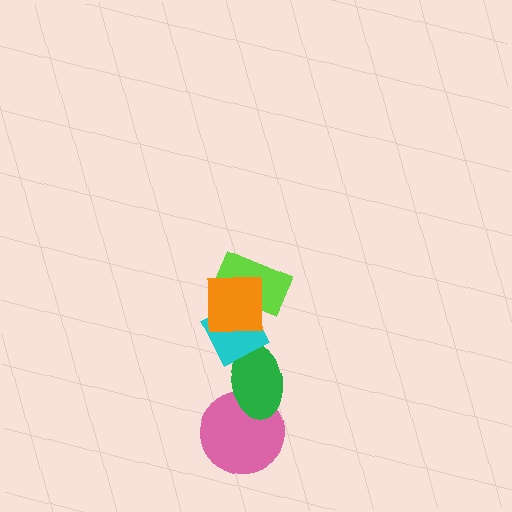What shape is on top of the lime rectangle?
The orange square is on top of the lime rectangle.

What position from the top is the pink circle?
The pink circle is 5th from the top.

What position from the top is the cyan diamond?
The cyan diamond is 3rd from the top.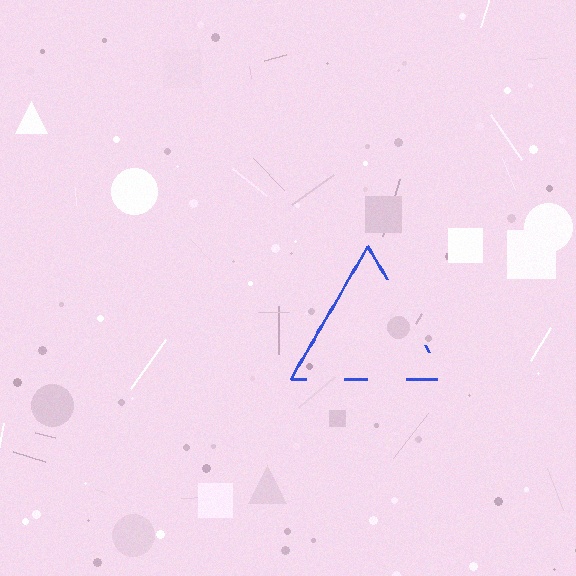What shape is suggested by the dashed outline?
The dashed outline suggests a triangle.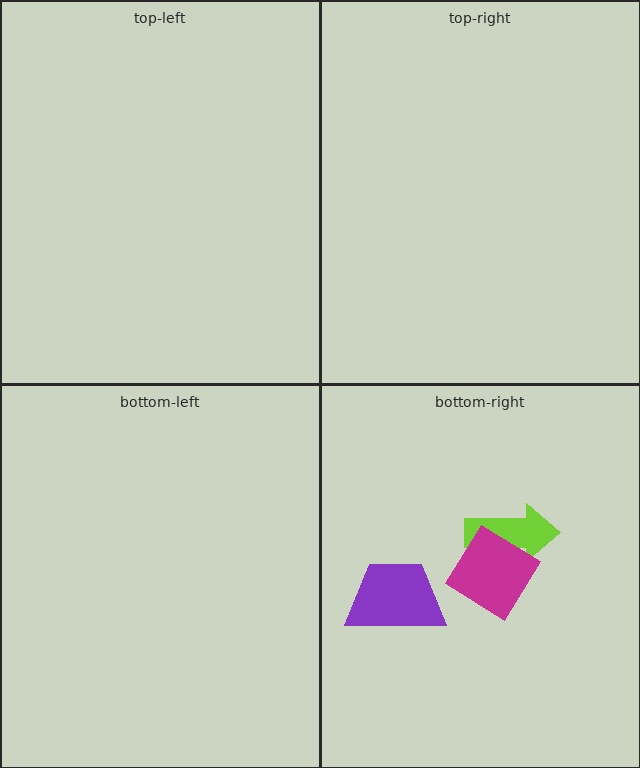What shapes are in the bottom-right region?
The lime arrow, the magenta diamond, the purple trapezoid.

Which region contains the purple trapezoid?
The bottom-right region.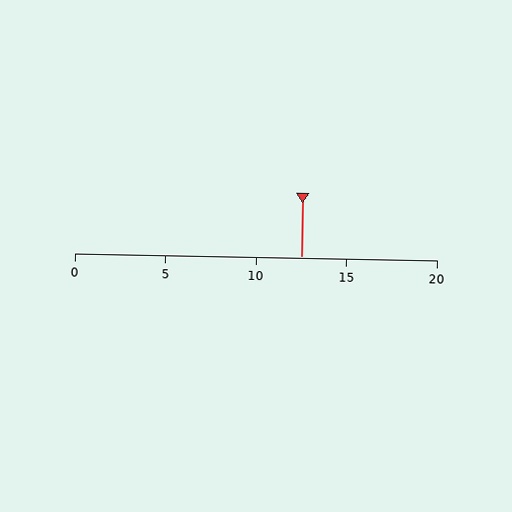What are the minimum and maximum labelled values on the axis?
The axis runs from 0 to 20.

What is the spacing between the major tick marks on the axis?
The major ticks are spaced 5 apart.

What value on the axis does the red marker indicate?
The marker indicates approximately 12.5.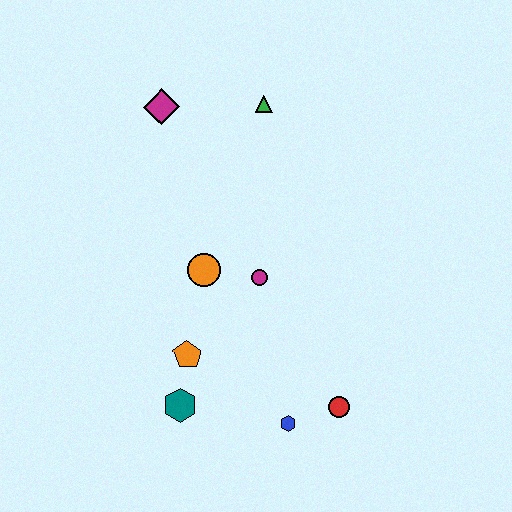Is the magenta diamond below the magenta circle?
No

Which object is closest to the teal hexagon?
The orange pentagon is closest to the teal hexagon.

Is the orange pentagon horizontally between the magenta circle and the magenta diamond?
Yes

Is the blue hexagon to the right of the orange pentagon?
Yes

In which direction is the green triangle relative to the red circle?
The green triangle is above the red circle.